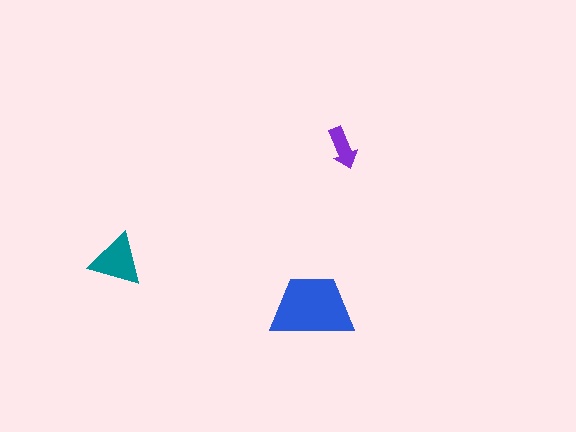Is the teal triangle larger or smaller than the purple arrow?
Larger.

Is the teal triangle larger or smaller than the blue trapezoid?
Smaller.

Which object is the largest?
The blue trapezoid.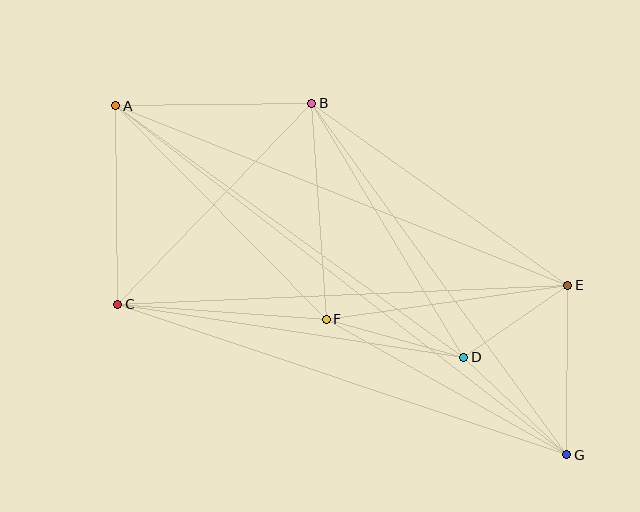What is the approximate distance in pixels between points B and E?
The distance between B and E is approximately 314 pixels.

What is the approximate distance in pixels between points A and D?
The distance between A and D is approximately 429 pixels.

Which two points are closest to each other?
Points D and E are closest to each other.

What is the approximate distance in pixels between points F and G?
The distance between F and G is approximately 276 pixels.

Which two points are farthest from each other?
Points A and G are farthest from each other.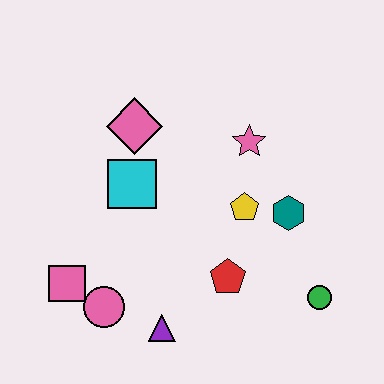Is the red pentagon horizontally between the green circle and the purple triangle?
Yes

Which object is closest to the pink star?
The yellow pentagon is closest to the pink star.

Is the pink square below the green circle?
No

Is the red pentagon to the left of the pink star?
Yes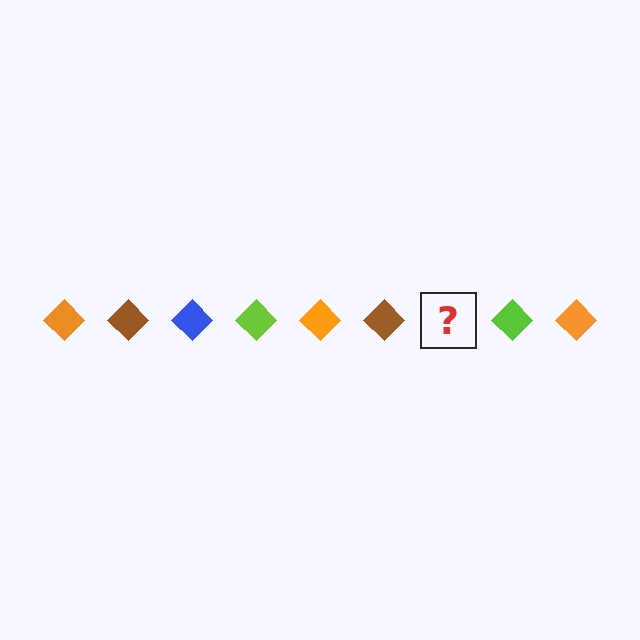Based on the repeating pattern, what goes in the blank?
The blank should be a blue diamond.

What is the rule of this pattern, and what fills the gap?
The rule is that the pattern cycles through orange, brown, blue, lime diamonds. The gap should be filled with a blue diamond.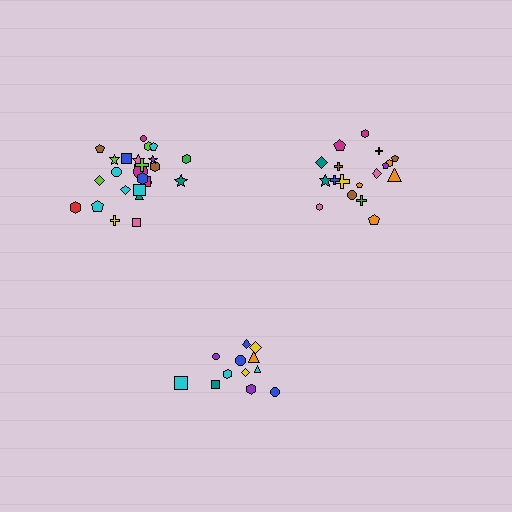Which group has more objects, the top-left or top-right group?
The top-left group.